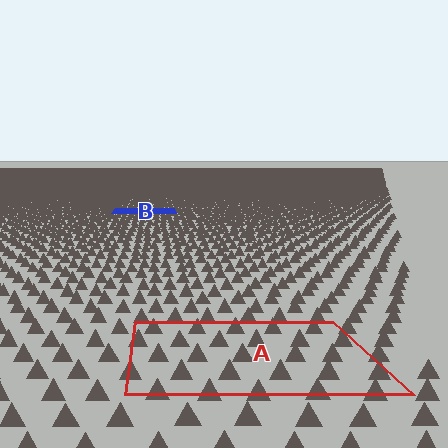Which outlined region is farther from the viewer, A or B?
Region B is farther from the viewer — the texture elements inside it appear smaller and more densely packed.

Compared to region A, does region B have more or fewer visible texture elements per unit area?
Region B has more texture elements per unit area — they are packed more densely because it is farther away.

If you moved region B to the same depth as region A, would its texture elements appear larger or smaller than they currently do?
They would appear larger. At a closer depth, the same texture elements are projected at a bigger on-screen size.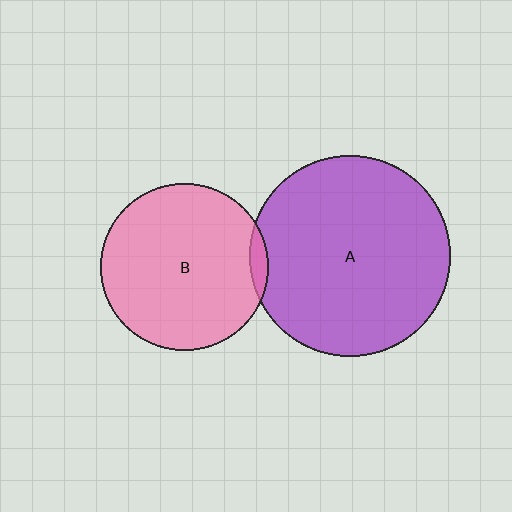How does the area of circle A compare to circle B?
Approximately 1.4 times.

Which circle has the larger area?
Circle A (purple).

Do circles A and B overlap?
Yes.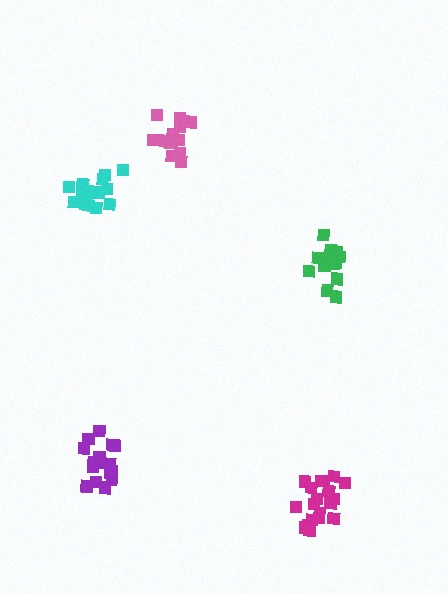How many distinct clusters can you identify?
There are 5 distinct clusters.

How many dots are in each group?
Group 1: 17 dots, Group 2: 17 dots, Group 3: 21 dots, Group 4: 15 dots, Group 5: 17 dots (87 total).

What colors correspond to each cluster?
The clusters are colored: purple, cyan, magenta, pink, green.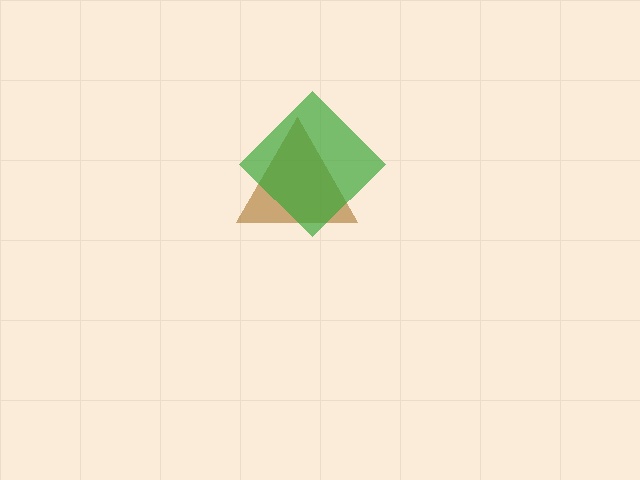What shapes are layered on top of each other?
The layered shapes are: a brown triangle, a green diamond.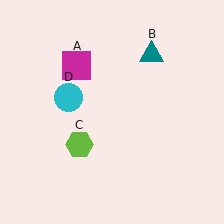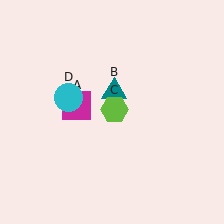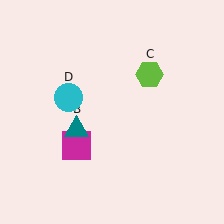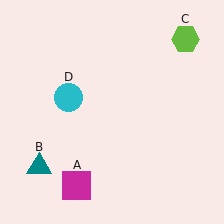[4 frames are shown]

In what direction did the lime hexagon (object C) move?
The lime hexagon (object C) moved up and to the right.